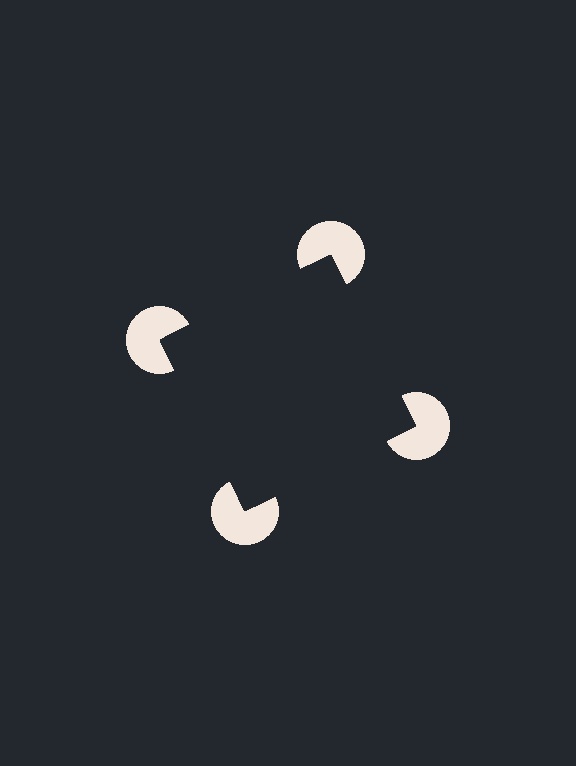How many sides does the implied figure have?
4 sides.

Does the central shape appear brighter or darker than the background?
It typically appears slightly darker than the background, even though no actual brightness change is drawn.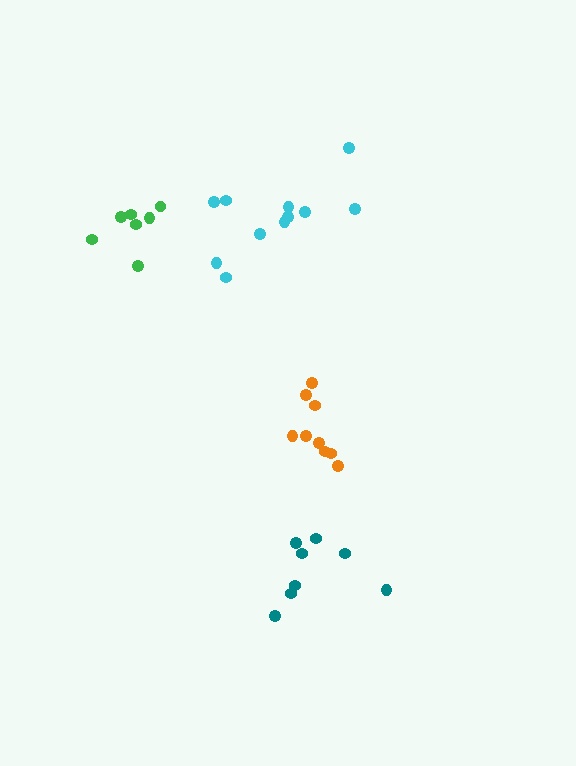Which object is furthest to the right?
The orange cluster is rightmost.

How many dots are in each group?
Group 1: 7 dots, Group 2: 11 dots, Group 3: 9 dots, Group 4: 8 dots (35 total).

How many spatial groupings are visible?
There are 4 spatial groupings.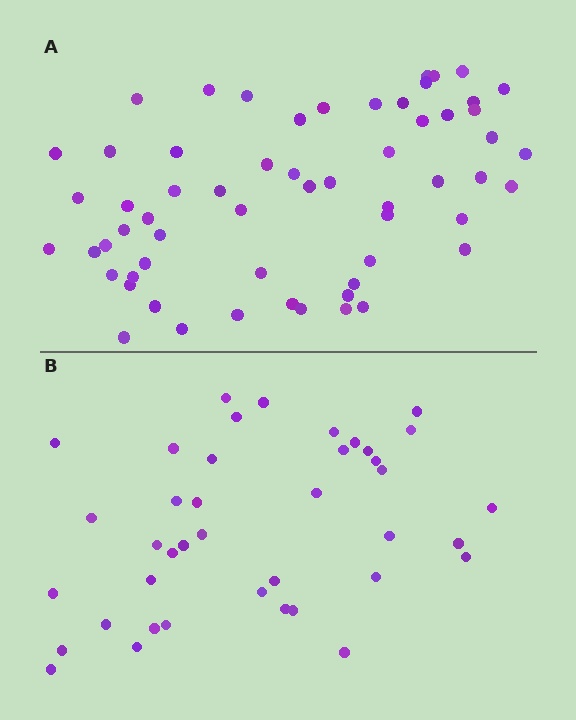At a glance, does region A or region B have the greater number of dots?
Region A (the top region) has more dots.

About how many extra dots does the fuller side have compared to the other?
Region A has approximately 20 more dots than region B.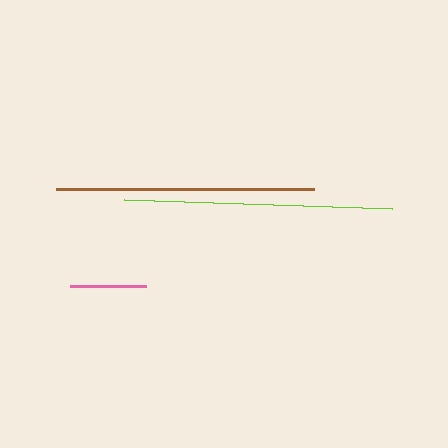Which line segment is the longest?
The lime line is the longest at approximately 269 pixels.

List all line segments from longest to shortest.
From longest to shortest: lime, brown, pink.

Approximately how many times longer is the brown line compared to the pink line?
The brown line is approximately 3.4 times the length of the pink line.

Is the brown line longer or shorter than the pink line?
The brown line is longer than the pink line.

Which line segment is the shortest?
The pink line is the shortest at approximately 76 pixels.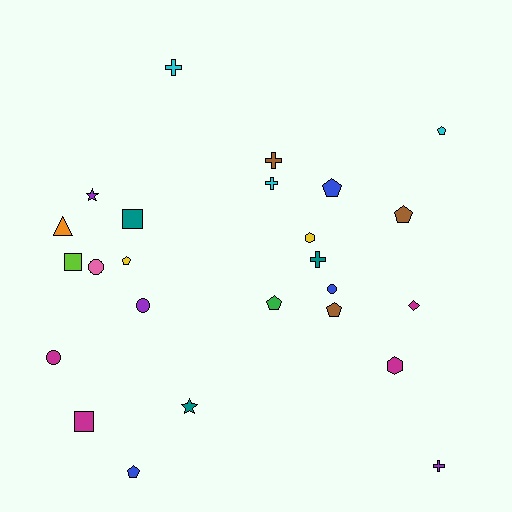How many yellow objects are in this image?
There are 2 yellow objects.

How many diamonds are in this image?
There is 1 diamond.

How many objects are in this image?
There are 25 objects.